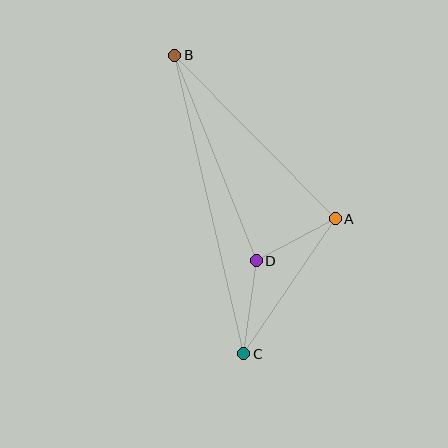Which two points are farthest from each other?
Points B and C are farthest from each other.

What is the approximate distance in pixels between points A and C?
The distance between A and C is approximately 163 pixels.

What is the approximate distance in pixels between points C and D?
The distance between C and D is approximately 94 pixels.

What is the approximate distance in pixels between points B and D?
The distance between B and D is approximately 221 pixels.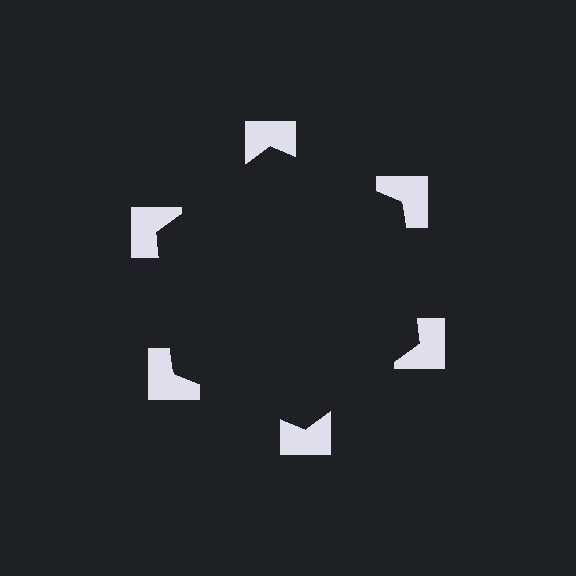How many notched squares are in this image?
There are 6 — one at each vertex of the illusory hexagon.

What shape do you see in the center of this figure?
An illusory hexagon — its edges are inferred from the aligned wedge cuts in the notched squares, not physically drawn.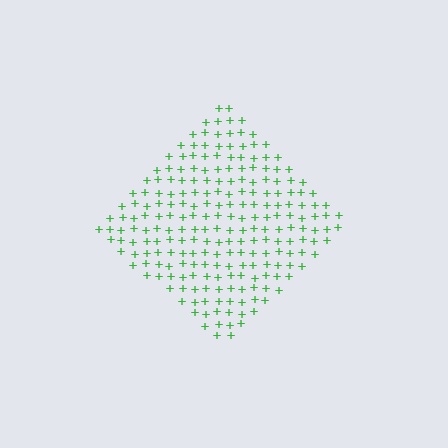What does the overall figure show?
The overall figure shows a diamond.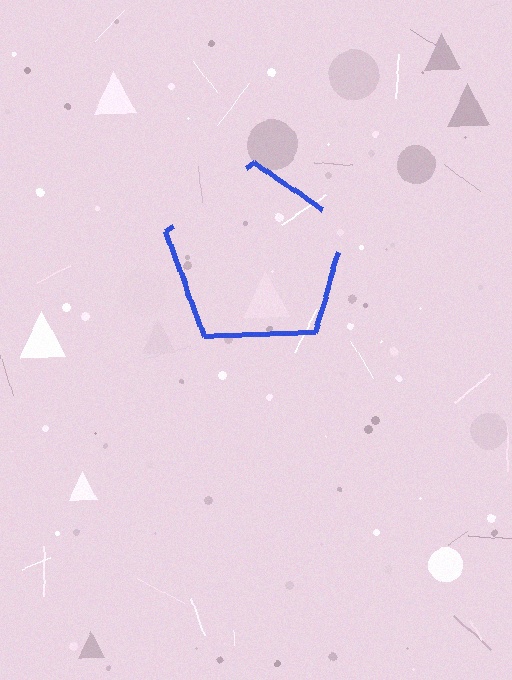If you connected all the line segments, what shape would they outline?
They would outline a pentagon.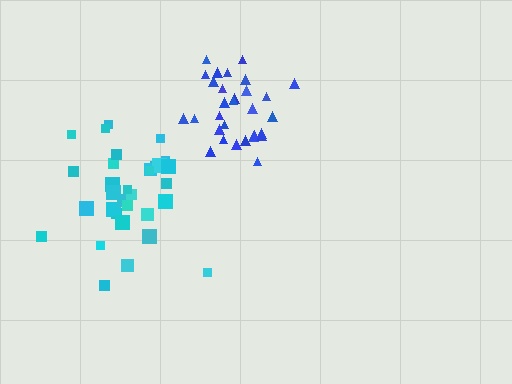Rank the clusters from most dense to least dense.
blue, cyan.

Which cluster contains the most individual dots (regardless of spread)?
Cyan (32).